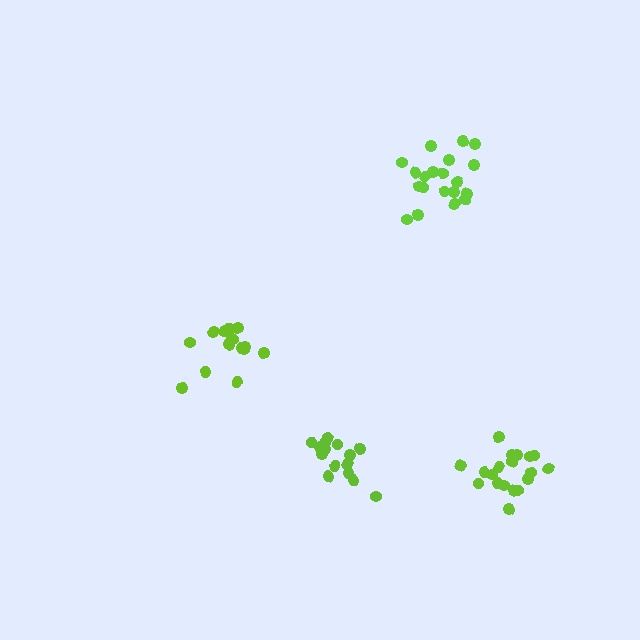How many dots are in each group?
Group 1: 20 dots, Group 2: 15 dots, Group 3: 19 dots, Group 4: 15 dots (69 total).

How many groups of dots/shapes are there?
There are 4 groups.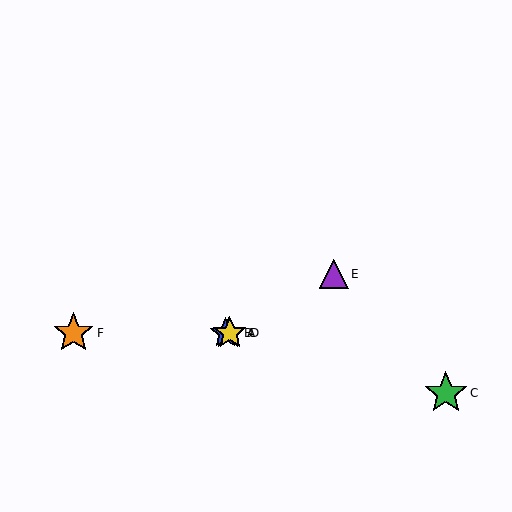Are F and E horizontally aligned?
No, F is at y≈333 and E is at y≈274.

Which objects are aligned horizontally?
Objects A, B, D, F are aligned horizontally.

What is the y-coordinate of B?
Object B is at y≈333.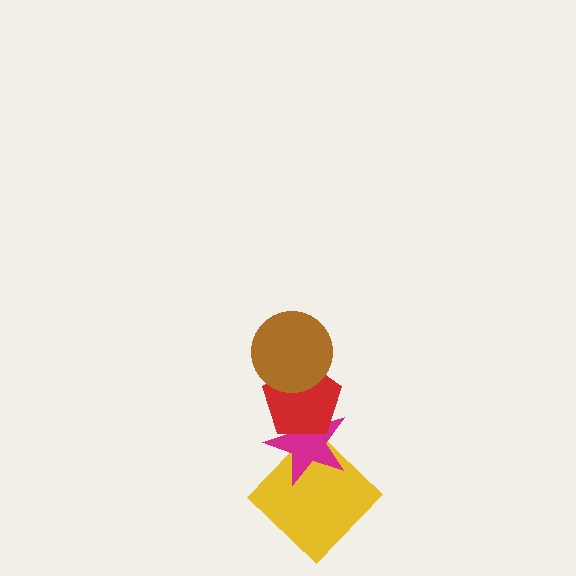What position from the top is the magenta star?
The magenta star is 3rd from the top.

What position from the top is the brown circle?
The brown circle is 1st from the top.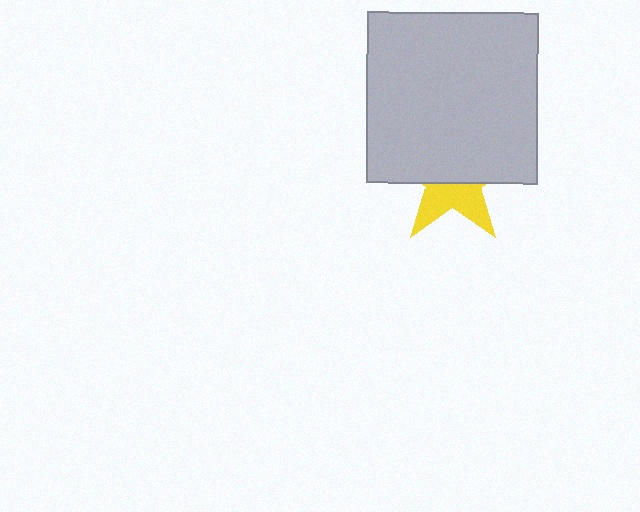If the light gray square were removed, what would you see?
You would see the complete yellow star.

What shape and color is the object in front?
The object in front is a light gray square.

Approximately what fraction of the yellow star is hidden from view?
Roughly 60% of the yellow star is hidden behind the light gray square.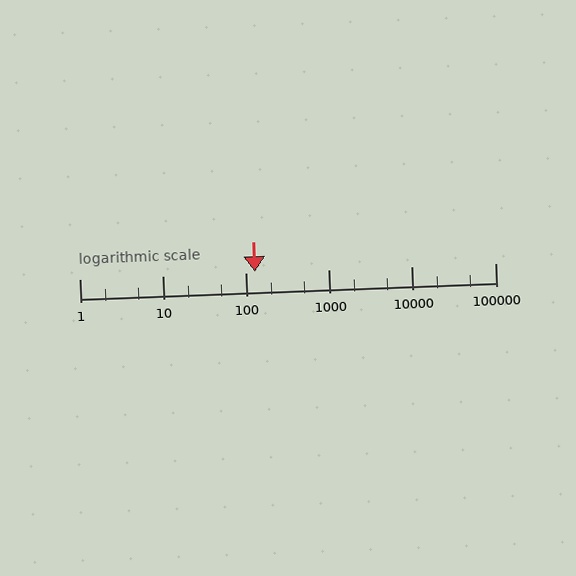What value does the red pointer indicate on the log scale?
The pointer indicates approximately 130.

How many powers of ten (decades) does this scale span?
The scale spans 5 decades, from 1 to 100000.